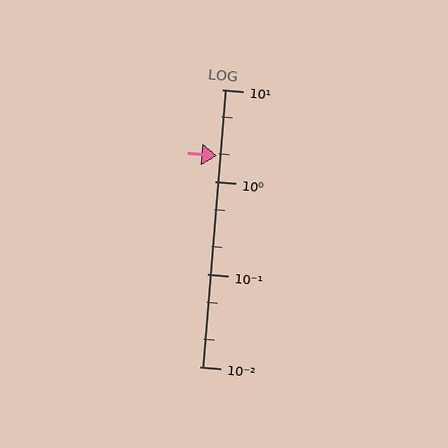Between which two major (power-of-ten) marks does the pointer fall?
The pointer is between 1 and 10.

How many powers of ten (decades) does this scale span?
The scale spans 3 decades, from 0.01 to 10.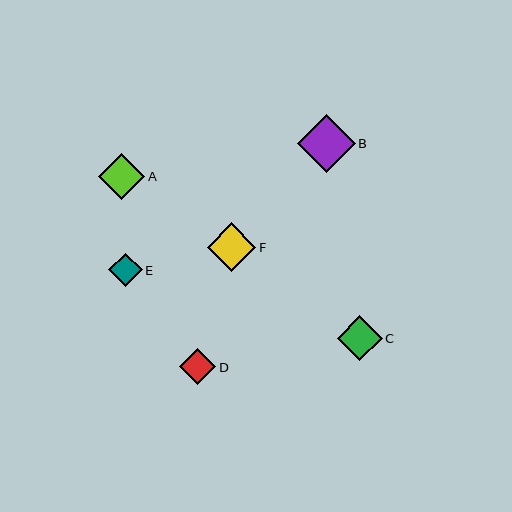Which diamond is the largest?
Diamond B is the largest with a size of approximately 58 pixels.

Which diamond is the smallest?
Diamond E is the smallest with a size of approximately 33 pixels.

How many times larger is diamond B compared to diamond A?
Diamond B is approximately 1.2 times the size of diamond A.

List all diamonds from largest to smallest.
From largest to smallest: B, F, A, C, D, E.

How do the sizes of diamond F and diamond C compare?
Diamond F and diamond C are approximately the same size.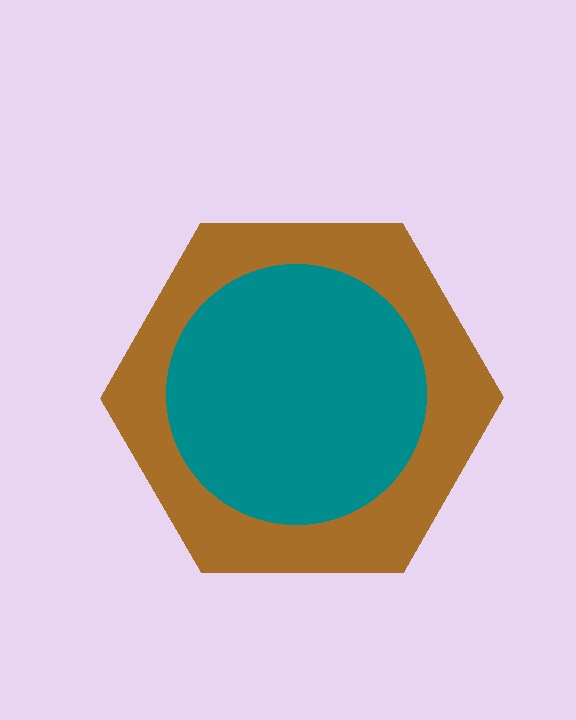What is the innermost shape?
The teal circle.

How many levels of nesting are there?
2.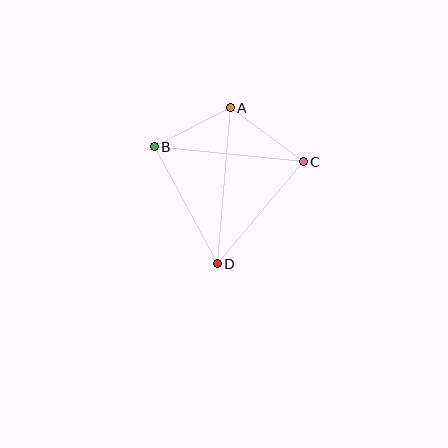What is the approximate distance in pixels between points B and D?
The distance between B and D is approximately 133 pixels.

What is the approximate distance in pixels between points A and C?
The distance between A and C is approximately 90 pixels.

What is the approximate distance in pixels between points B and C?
The distance between B and C is approximately 150 pixels.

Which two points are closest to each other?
Points A and B are closest to each other.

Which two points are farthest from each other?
Points A and D are farthest from each other.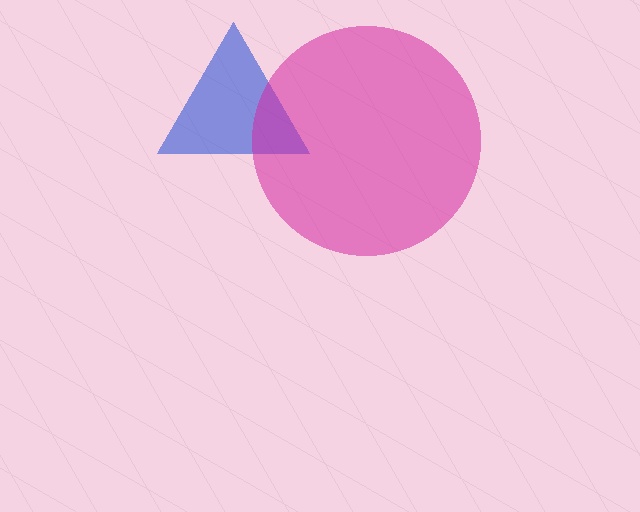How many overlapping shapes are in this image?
There are 2 overlapping shapes in the image.